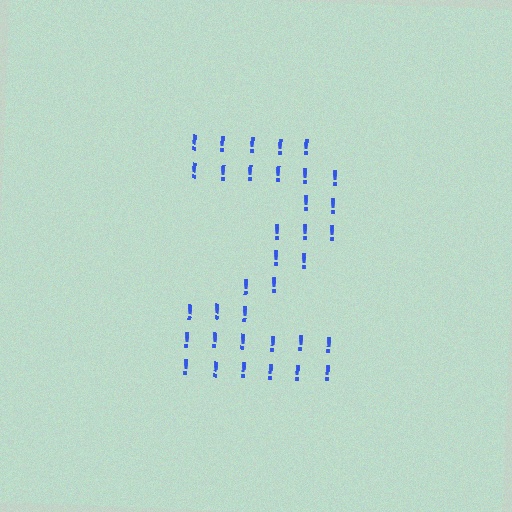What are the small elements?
The small elements are exclamation marks.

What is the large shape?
The large shape is the digit 2.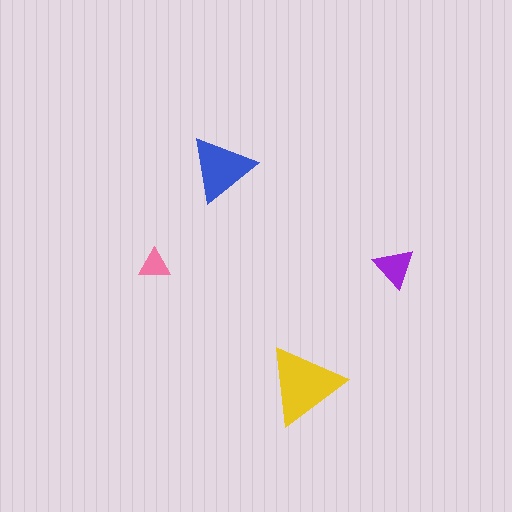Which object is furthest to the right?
The purple triangle is rightmost.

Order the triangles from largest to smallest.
the yellow one, the blue one, the purple one, the pink one.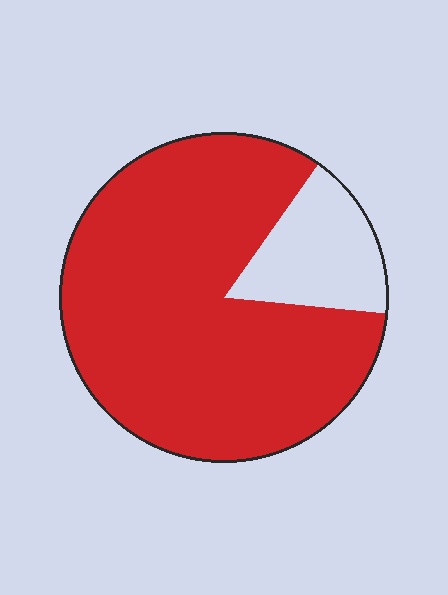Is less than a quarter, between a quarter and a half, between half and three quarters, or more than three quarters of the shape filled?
More than three quarters.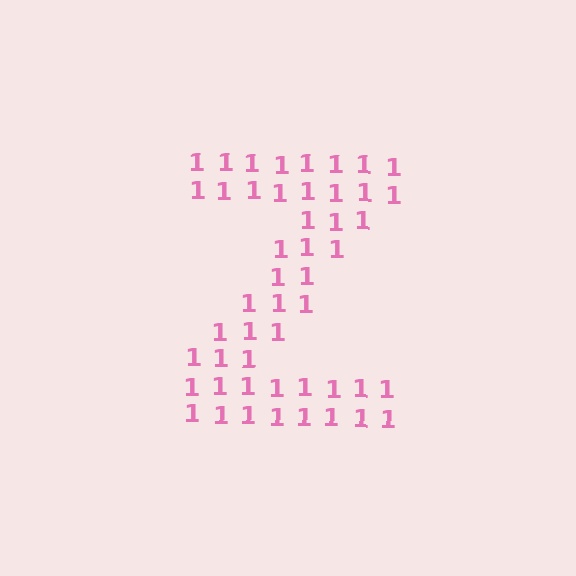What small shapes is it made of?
It is made of small digit 1's.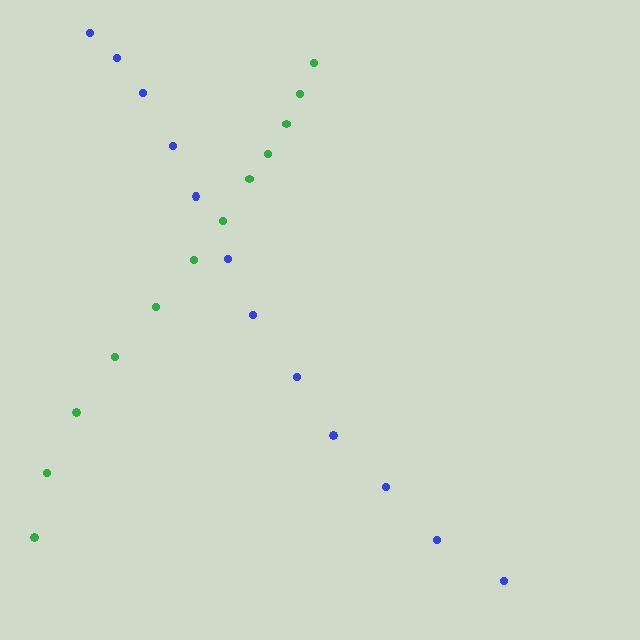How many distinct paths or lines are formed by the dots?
There are 2 distinct paths.